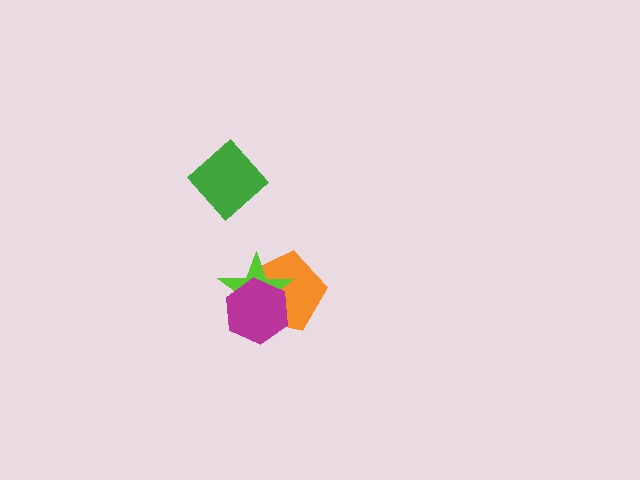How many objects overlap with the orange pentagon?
2 objects overlap with the orange pentagon.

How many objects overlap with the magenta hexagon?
2 objects overlap with the magenta hexagon.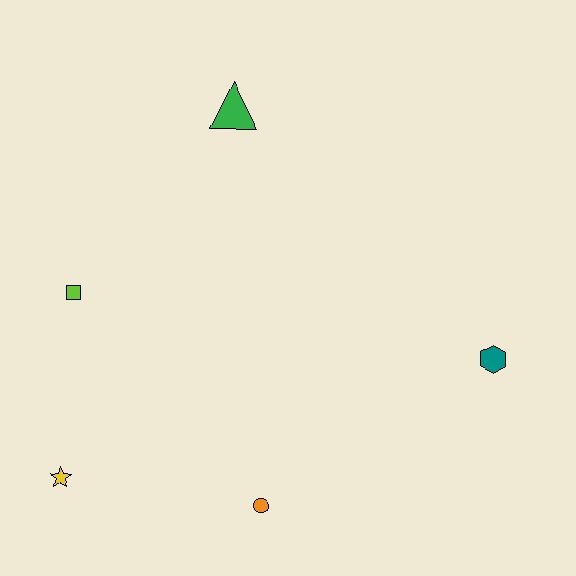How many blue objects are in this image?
There are no blue objects.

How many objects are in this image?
There are 5 objects.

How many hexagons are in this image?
There is 1 hexagon.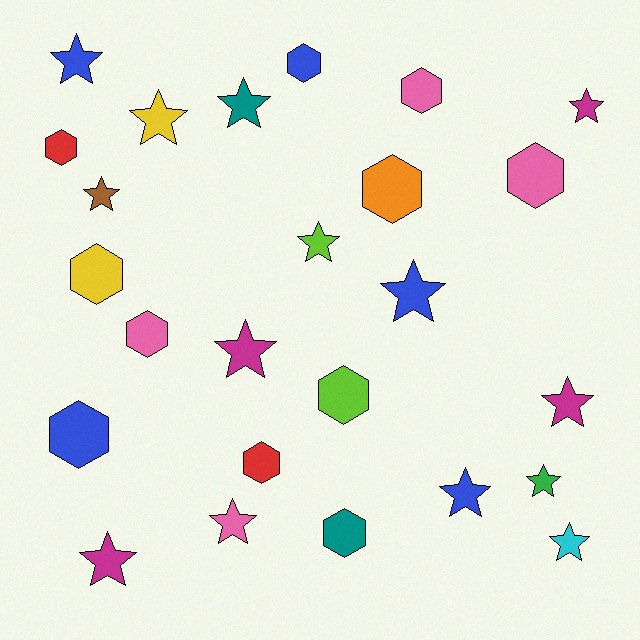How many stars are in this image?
There are 14 stars.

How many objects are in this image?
There are 25 objects.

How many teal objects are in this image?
There are 2 teal objects.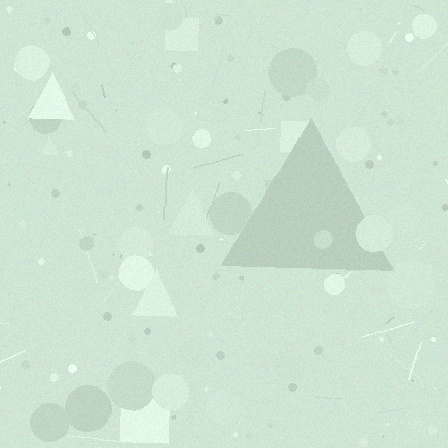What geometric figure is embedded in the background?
A triangle is embedded in the background.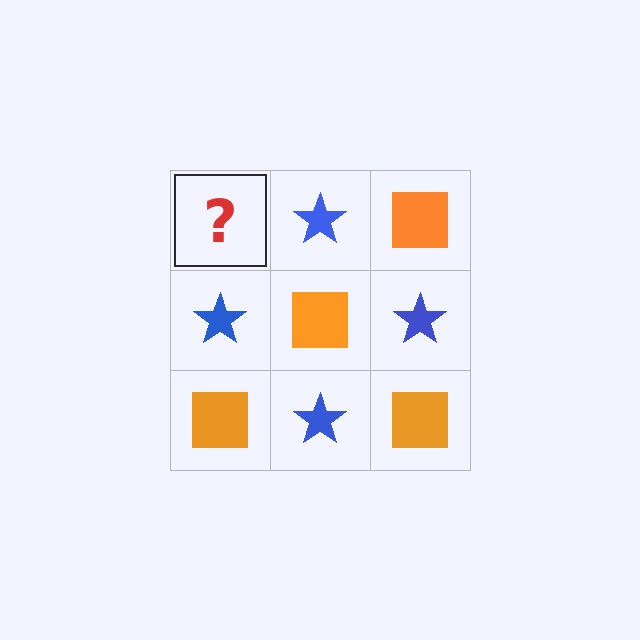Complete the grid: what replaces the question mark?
The question mark should be replaced with an orange square.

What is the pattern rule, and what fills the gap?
The rule is that it alternates orange square and blue star in a checkerboard pattern. The gap should be filled with an orange square.